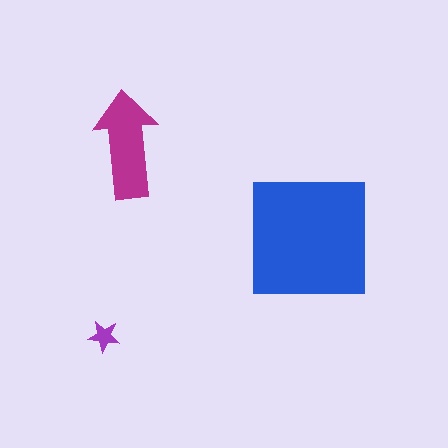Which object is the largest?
The blue square.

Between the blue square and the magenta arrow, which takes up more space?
The blue square.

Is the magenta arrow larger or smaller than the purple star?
Larger.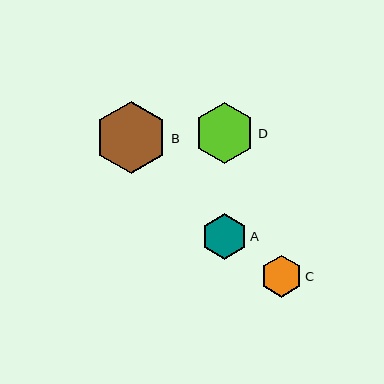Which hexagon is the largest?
Hexagon B is the largest with a size of approximately 73 pixels.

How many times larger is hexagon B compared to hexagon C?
Hexagon B is approximately 1.7 times the size of hexagon C.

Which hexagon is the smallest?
Hexagon C is the smallest with a size of approximately 42 pixels.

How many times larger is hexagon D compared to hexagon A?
Hexagon D is approximately 1.3 times the size of hexagon A.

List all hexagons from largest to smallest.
From largest to smallest: B, D, A, C.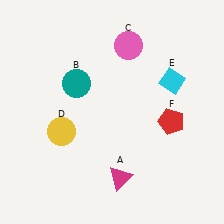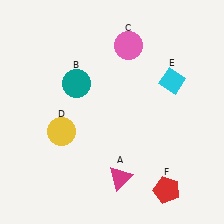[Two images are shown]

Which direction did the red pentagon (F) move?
The red pentagon (F) moved down.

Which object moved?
The red pentagon (F) moved down.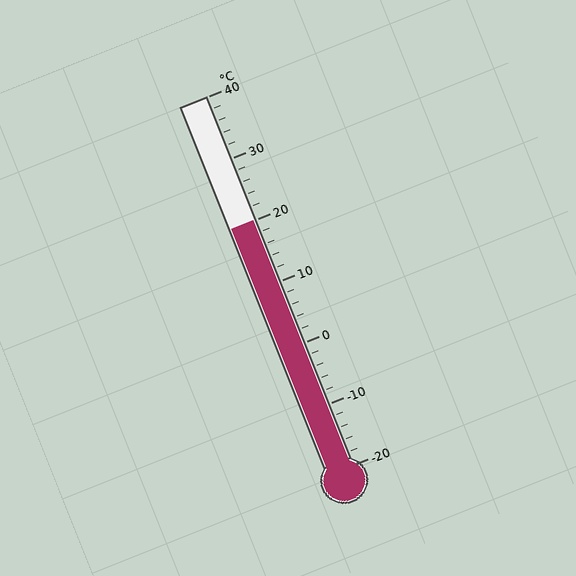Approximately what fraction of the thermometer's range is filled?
The thermometer is filled to approximately 65% of its range.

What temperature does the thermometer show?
The thermometer shows approximately 20°C.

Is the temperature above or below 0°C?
The temperature is above 0°C.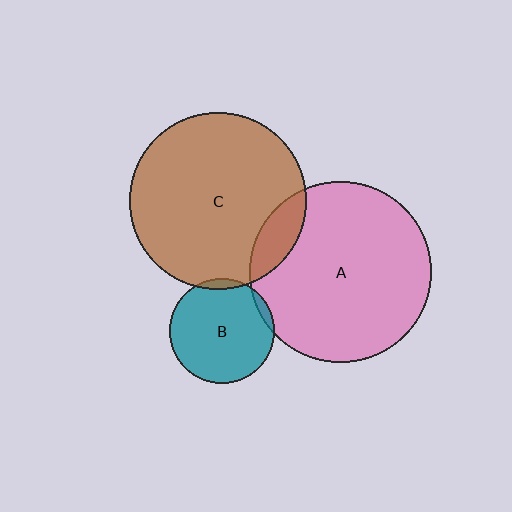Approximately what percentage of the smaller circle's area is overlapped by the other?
Approximately 5%.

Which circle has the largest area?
Circle A (pink).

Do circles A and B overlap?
Yes.